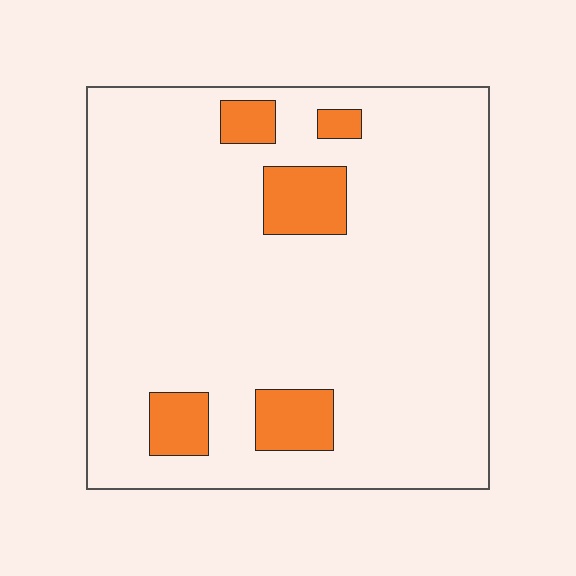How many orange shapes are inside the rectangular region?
5.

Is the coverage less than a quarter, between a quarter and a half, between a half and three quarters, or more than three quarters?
Less than a quarter.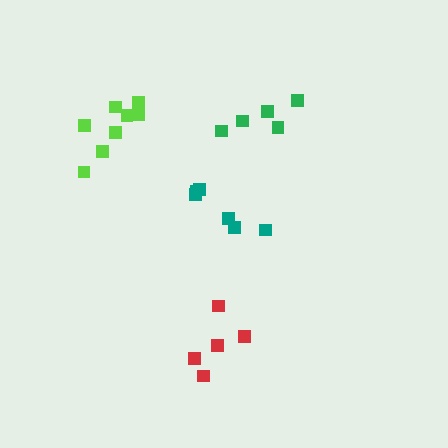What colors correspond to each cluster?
The clusters are colored: red, lime, teal, green.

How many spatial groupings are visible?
There are 4 spatial groupings.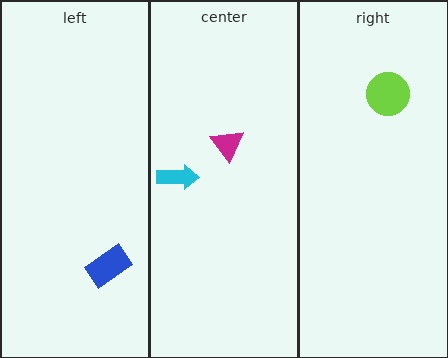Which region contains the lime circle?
The right region.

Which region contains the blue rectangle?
The left region.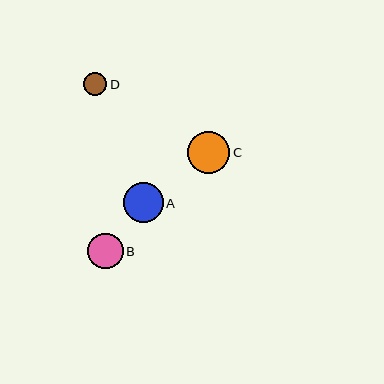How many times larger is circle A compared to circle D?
Circle A is approximately 1.7 times the size of circle D.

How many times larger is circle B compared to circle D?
Circle B is approximately 1.6 times the size of circle D.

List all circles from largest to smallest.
From largest to smallest: C, A, B, D.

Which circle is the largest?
Circle C is the largest with a size of approximately 42 pixels.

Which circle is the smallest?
Circle D is the smallest with a size of approximately 23 pixels.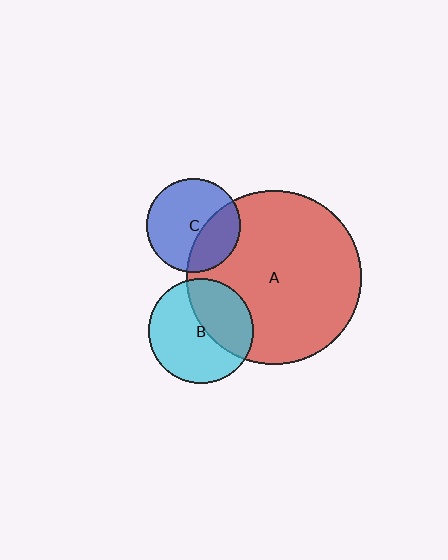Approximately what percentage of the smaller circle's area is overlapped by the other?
Approximately 40%.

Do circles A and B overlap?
Yes.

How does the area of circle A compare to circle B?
Approximately 2.8 times.